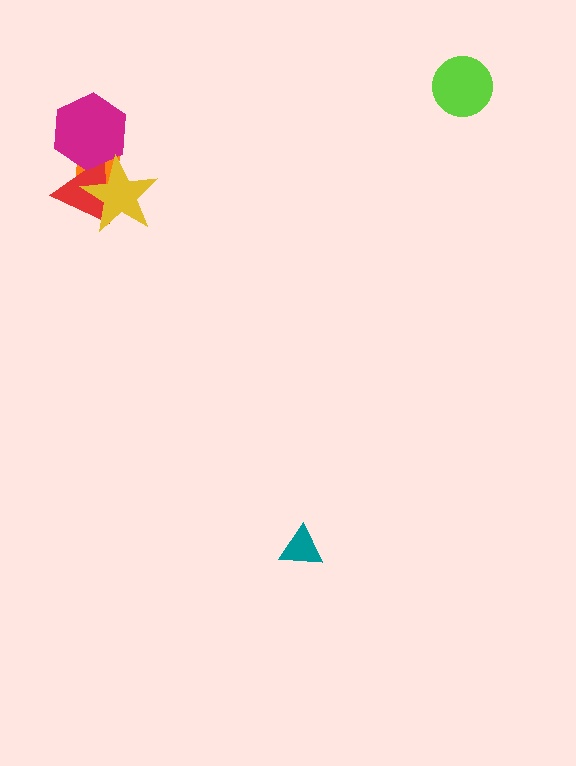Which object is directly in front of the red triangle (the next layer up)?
The magenta hexagon is directly in front of the red triangle.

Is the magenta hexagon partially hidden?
Yes, it is partially covered by another shape.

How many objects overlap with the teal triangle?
0 objects overlap with the teal triangle.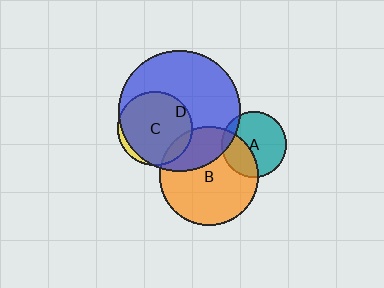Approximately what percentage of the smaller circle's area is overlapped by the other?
Approximately 10%.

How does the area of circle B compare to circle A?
Approximately 2.2 times.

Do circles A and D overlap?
Yes.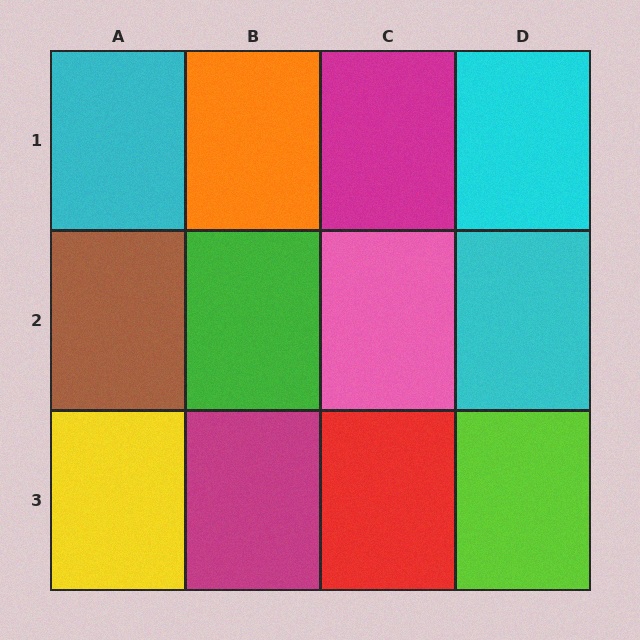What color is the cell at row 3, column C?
Red.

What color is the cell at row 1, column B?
Orange.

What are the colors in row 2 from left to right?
Brown, green, pink, cyan.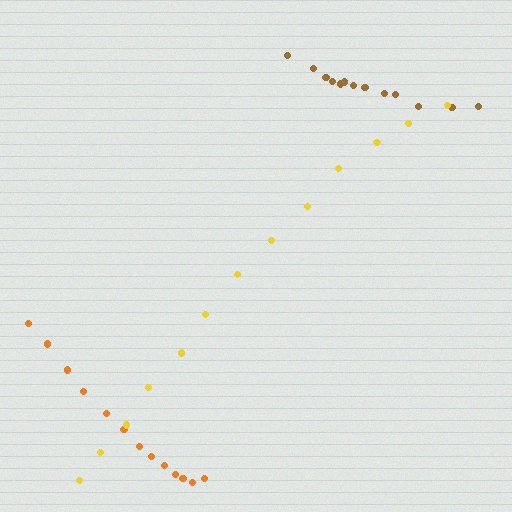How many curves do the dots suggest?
There are 3 distinct paths.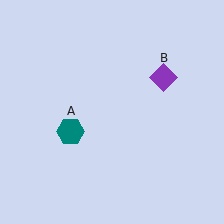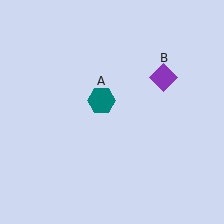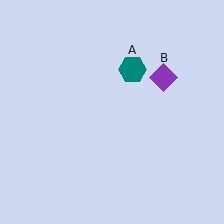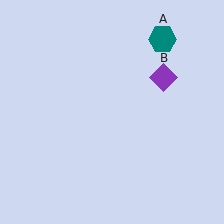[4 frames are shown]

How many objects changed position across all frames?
1 object changed position: teal hexagon (object A).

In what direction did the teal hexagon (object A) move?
The teal hexagon (object A) moved up and to the right.